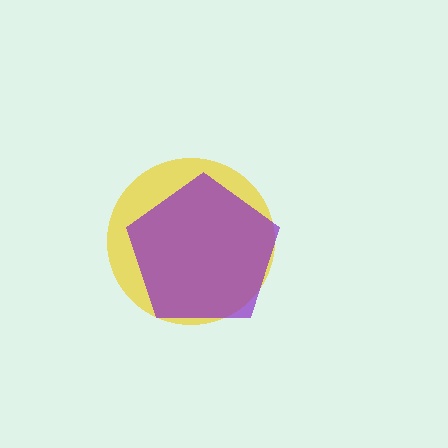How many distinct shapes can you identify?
There are 2 distinct shapes: a yellow circle, a purple pentagon.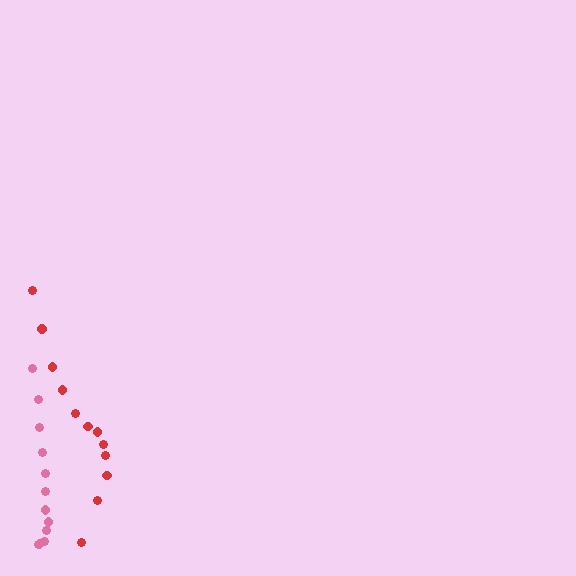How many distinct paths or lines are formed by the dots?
There are 2 distinct paths.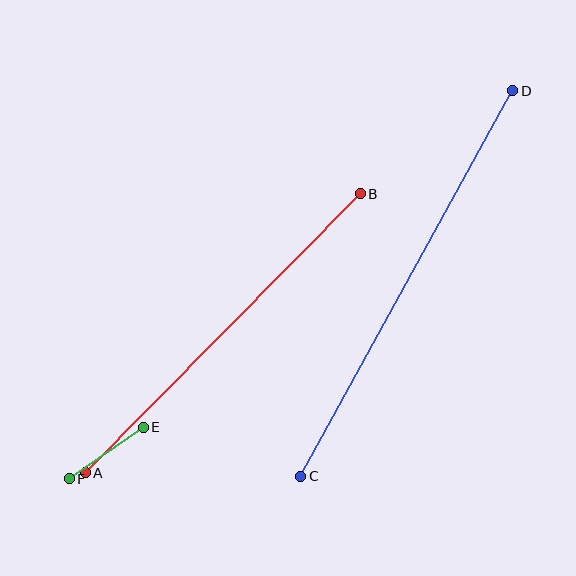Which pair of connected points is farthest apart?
Points C and D are farthest apart.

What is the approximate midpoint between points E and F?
The midpoint is at approximately (106, 453) pixels.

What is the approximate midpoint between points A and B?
The midpoint is at approximately (223, 333) pixels.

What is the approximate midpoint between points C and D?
The midpoint is at approximately (407, 283) pixels.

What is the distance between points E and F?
The distance is approximately 90 pixels.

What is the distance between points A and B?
The distance is approximately 392 pixels.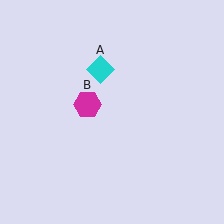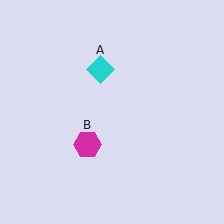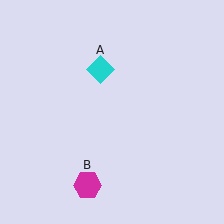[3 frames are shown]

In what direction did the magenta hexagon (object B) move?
The magenta hexagon (object B) moved down.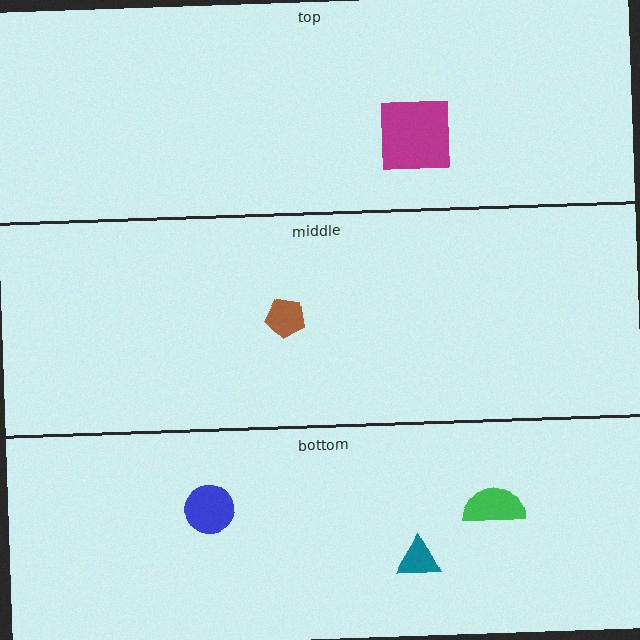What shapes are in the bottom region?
The green semicircle, the teal triangle, the blue circle.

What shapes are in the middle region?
The brown pentagon.